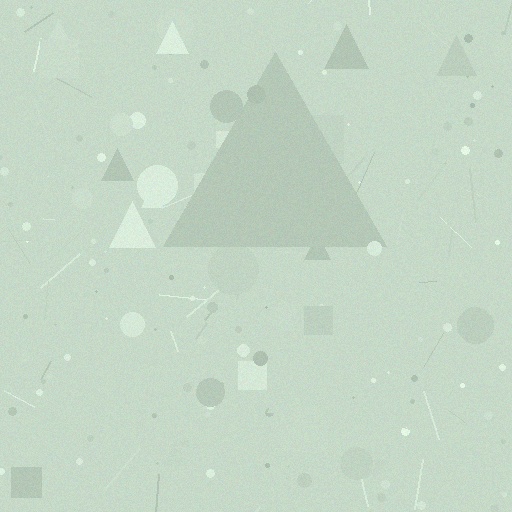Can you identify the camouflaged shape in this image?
The camouflaged shape is a triangle.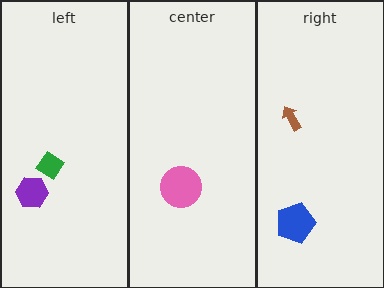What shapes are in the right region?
The brown arrow, the blue pentagon.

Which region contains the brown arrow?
The right region.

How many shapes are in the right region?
2.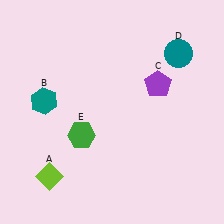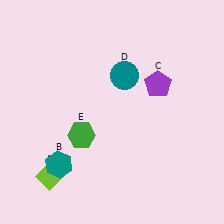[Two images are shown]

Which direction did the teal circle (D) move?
The teal circle (D) moved left.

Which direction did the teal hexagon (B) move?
The teal hexagon (B) moved down.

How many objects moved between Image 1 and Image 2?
2 objects moved between the two images.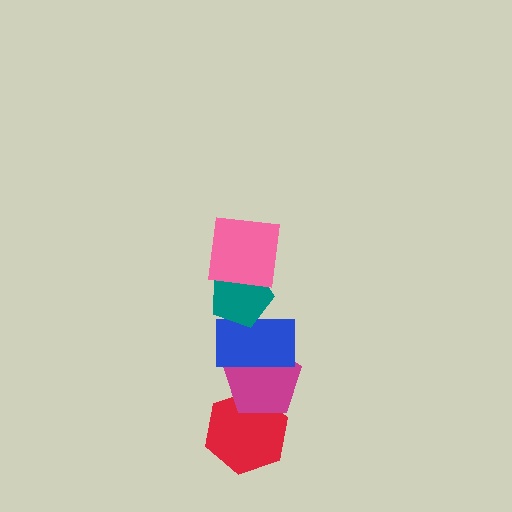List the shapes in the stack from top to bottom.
From top to bottom: the pink square, the teal pentagon, the blue rectangle, the magenta pentagon, the red hexagon.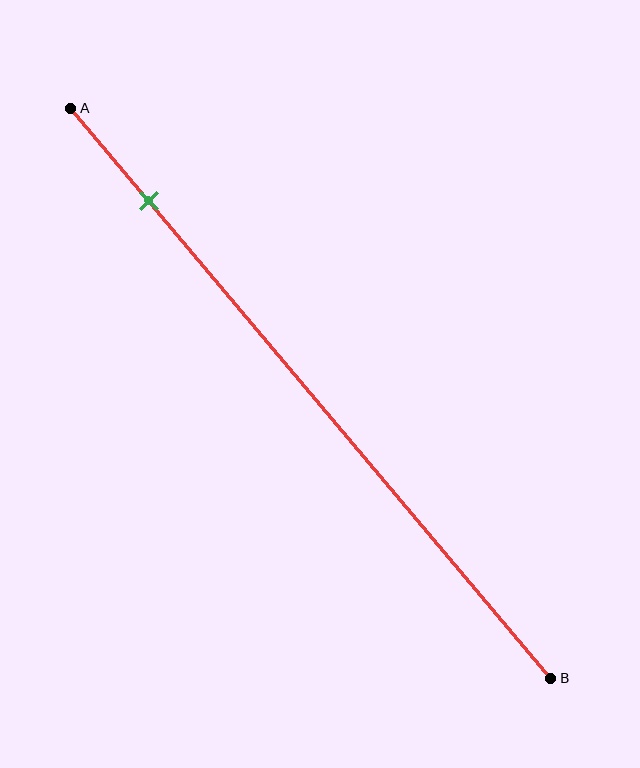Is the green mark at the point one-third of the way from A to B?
No, the mark is at about 15% from A, not at the 33% one-third point.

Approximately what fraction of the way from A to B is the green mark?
The green mark is approximately 15% of the way from A to B.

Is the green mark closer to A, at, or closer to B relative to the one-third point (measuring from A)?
The green mark is closer to point A than the one-third point of segment AB.